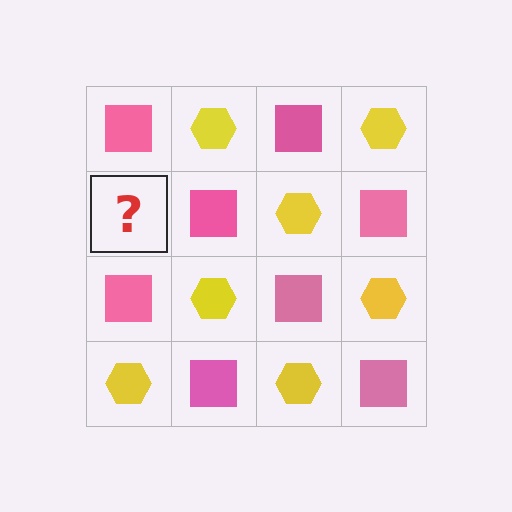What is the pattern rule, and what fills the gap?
The rule is that it alternates pink square and yellow hexagon in a checkerboard pattern. The gap should be filled with a yellow hexagon.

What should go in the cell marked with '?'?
The missing cell should contain a yellow hexagon.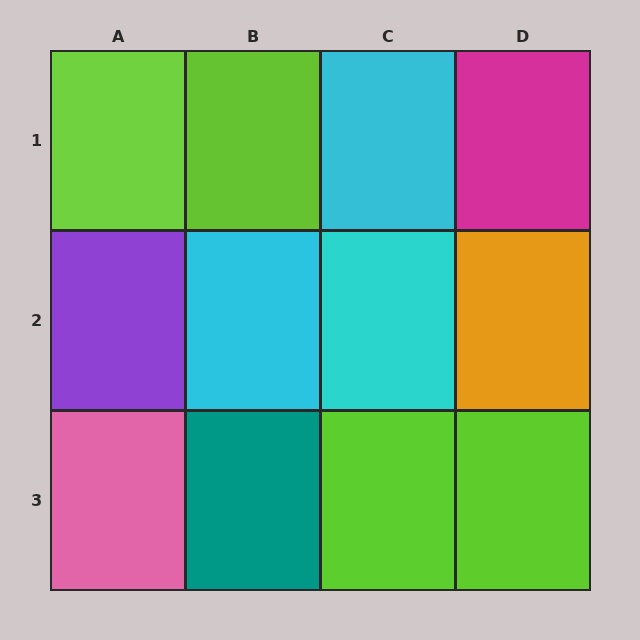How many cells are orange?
1 cell is orange.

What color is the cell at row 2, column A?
Purple.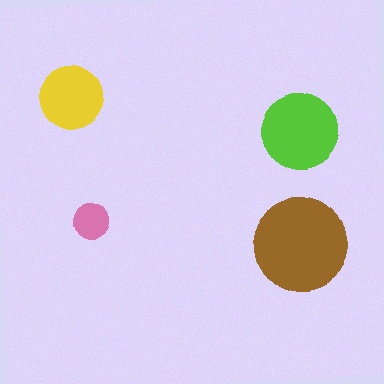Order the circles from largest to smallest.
the brown one, the lime one, the yellow one, the pink one.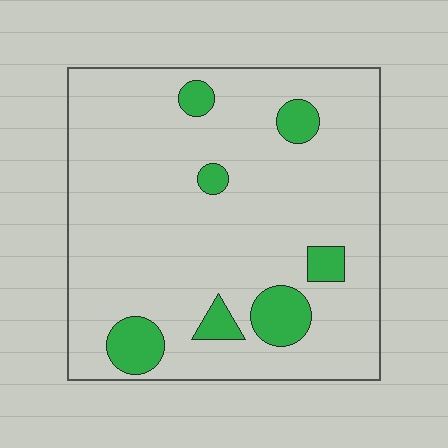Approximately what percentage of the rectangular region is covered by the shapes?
Approximately 10%.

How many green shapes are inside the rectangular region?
7.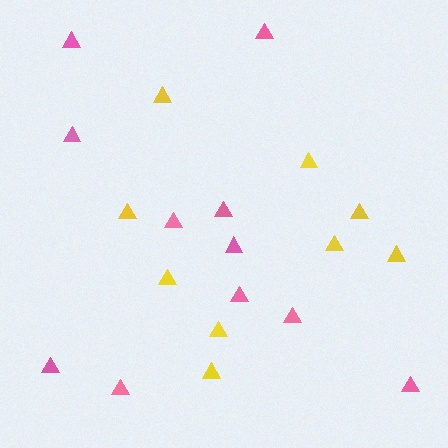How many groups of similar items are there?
There are 2 groups: one group of yellow triangles (9) and one group of pink triangles (11).